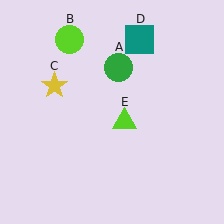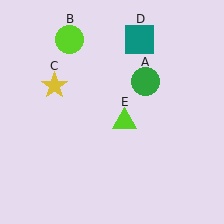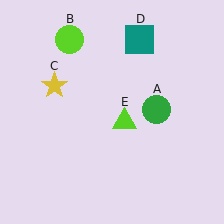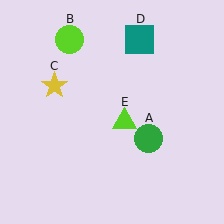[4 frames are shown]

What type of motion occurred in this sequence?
The green circle (object A) rotated clockwise around the center of the scene.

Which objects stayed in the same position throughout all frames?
Lime circle (object B) and yellow star (object C) and teal square (object D) and lime triangle (object E) remained stationary.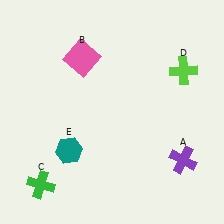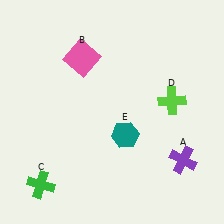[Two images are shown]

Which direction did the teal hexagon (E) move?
The teal hexagon (E) moved right.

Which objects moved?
The objects that moved are: the lime cross (D), the teal hexagon (E).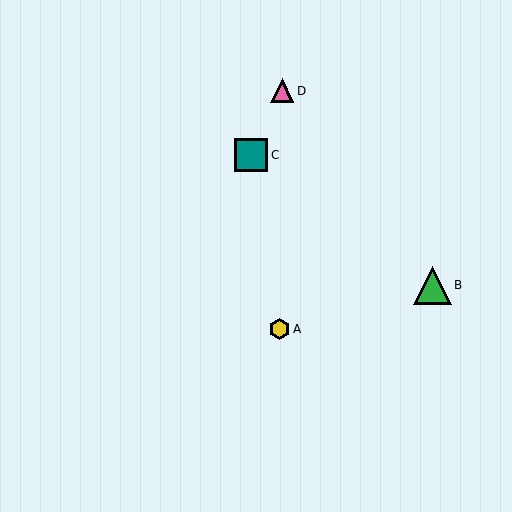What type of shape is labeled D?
Shape D is a pink triangle.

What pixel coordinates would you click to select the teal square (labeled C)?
Click at (251, 155) to select the teal square C.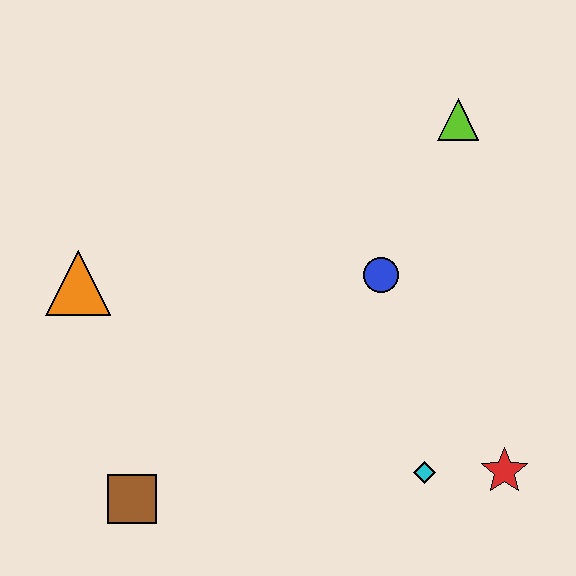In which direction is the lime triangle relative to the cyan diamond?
The lime triangle is above the cyan diamond.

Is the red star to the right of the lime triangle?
Yes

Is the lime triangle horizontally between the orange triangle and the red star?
Yes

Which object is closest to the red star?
The cyan diamond is closest to the red star.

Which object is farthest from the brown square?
The lime triangle is farthest from the brown square.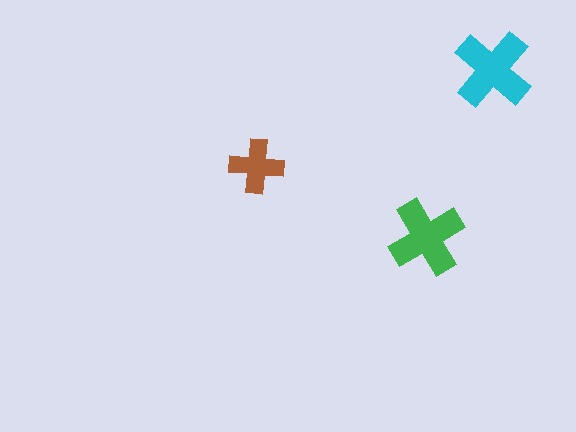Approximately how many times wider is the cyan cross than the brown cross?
About 1.5 times wider.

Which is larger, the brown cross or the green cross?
The green one.